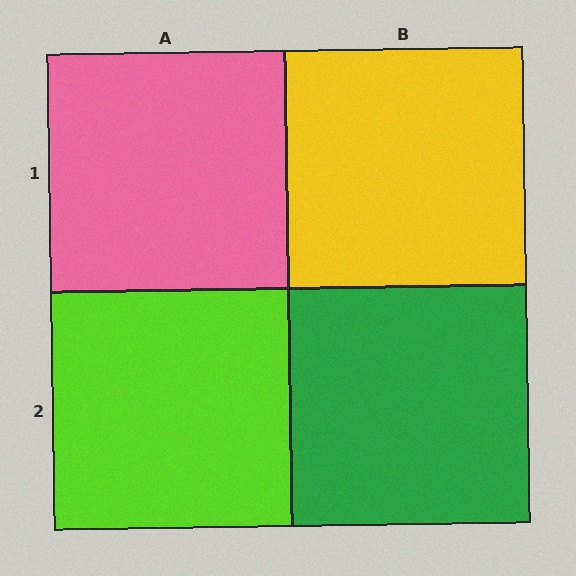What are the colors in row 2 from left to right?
Lime, green.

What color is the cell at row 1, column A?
Pink.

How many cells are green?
1 cell is green.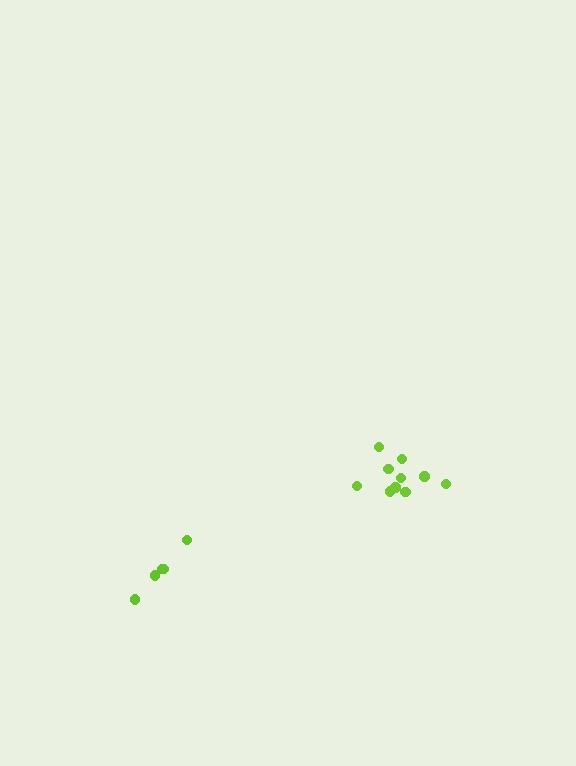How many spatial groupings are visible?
There are 2 spatial groupings.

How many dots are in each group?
Group 1: 5 dots, Group 2: 10 dots (15 total).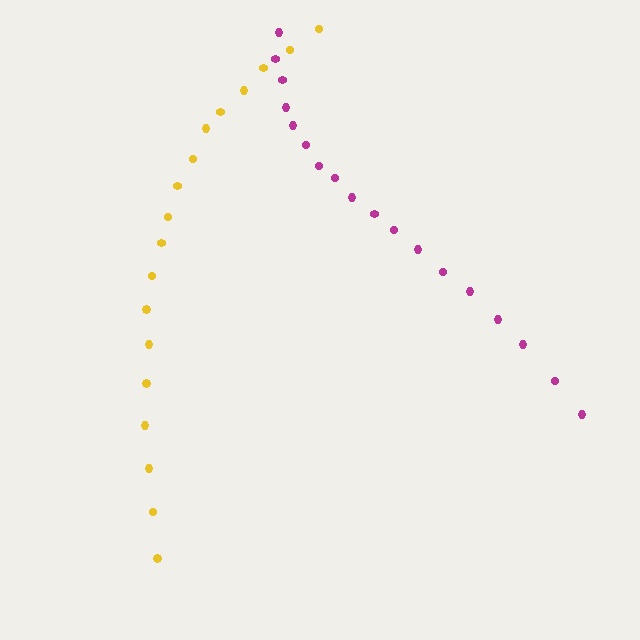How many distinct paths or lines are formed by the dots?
There are 2 distinct paths.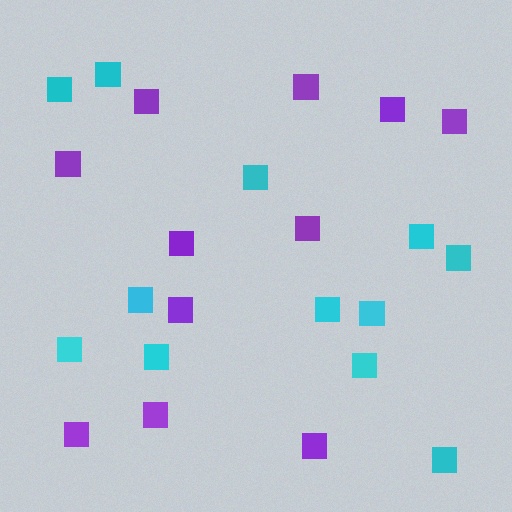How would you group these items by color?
There are 2 groups: one group of cyan squares (12) and one group of purple squares (11).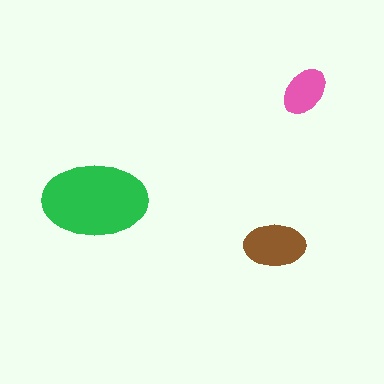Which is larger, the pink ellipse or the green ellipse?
The green one.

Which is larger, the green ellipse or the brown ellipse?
The green one.